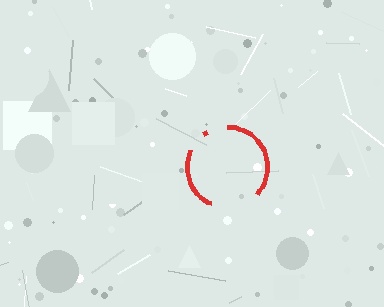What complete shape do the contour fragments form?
The contour fragments form a circle.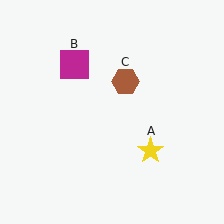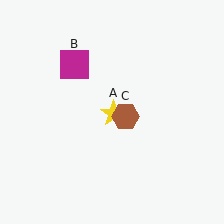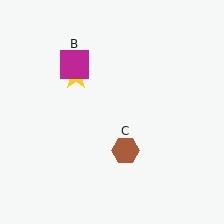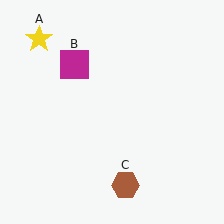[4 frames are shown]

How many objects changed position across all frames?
2 objects changed position: yellow star (object A), brown hexagon (object C).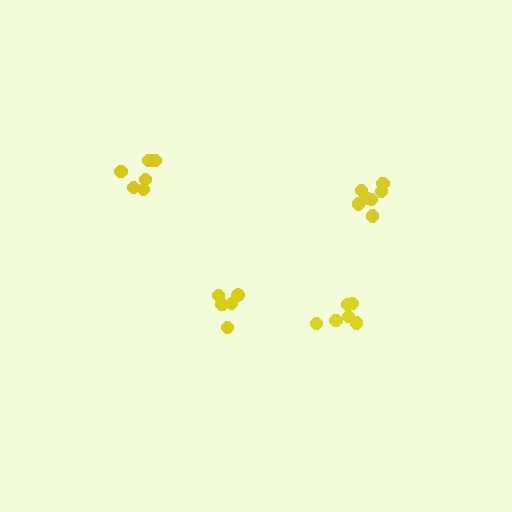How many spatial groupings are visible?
There are 4 spatial groupings.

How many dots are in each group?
Group 1: 6 dots, Group 2: 7 dots, Group 3: 6 dots, Group 4: 5 dots (24 total).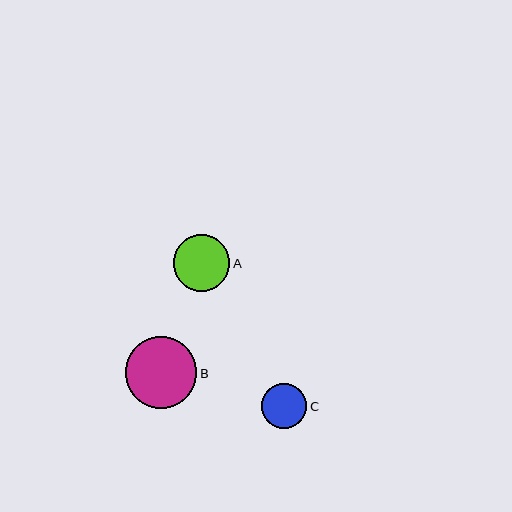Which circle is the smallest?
Circle C is the smallest with a size of approximately 46 pixels.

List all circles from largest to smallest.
From largest to smallest: B, A, C.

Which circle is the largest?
Circle B is the largest with a size of approximately 71 pixels.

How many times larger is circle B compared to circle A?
Circle B is approximately 1.3 times the size of circle A.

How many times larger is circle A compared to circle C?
Circle A is approximately 1.2 times the size of circle C.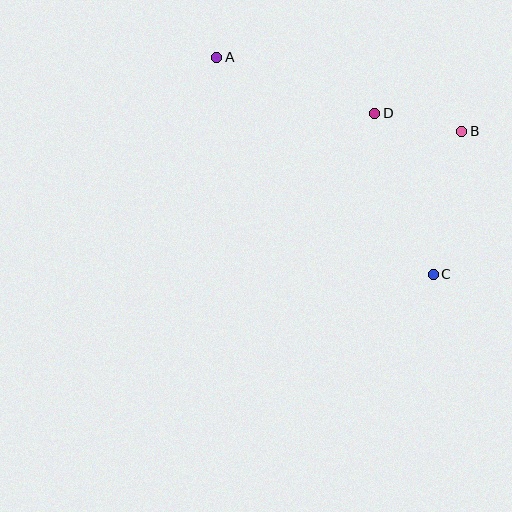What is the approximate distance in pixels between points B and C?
The distance between B and C is approximately 146 pixels.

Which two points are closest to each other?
Points B and D are closest to each other.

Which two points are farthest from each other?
Points A and C are farthest from each other.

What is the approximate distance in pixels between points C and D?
The distance between C and D is approximately 171 pixels.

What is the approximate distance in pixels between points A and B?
The distance between A and B is approximately 256 pixels.